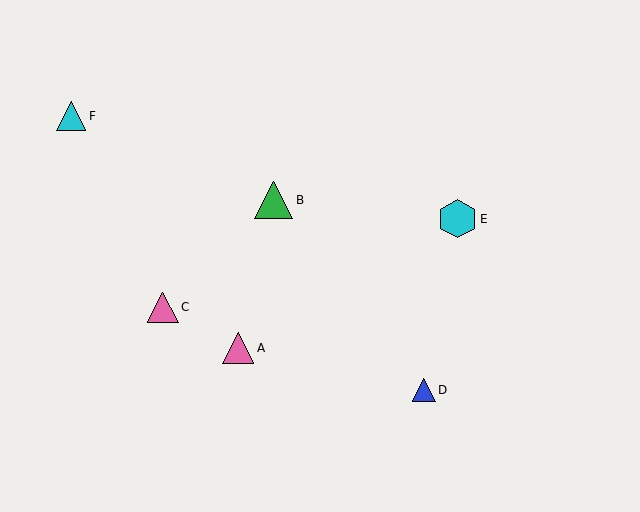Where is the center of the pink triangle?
The center of the pink triangle is at (163, 307).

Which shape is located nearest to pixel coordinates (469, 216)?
The cyan hexagon (labeled E) at (457, 219) is nearest to that location.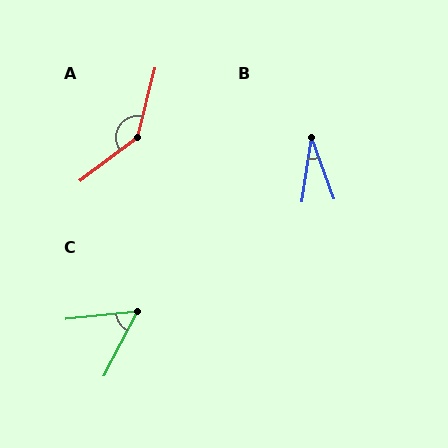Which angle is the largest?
A, at approximately 141 degrees.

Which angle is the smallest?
B, at approximately 28 degrees.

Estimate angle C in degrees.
Approximately 57 degrees.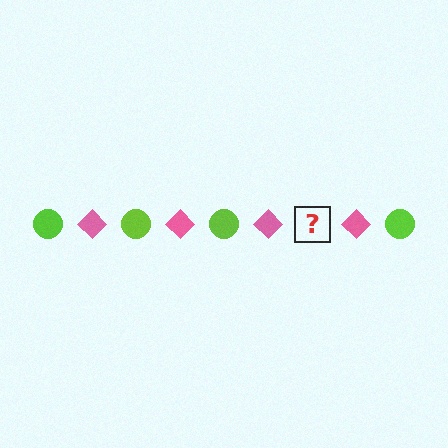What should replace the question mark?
The question mark should be replaced with a lime circle.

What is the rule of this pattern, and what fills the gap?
The rule is that the pattern alternates between lime circle and pink diamond. The gap should be filled with a lime circle.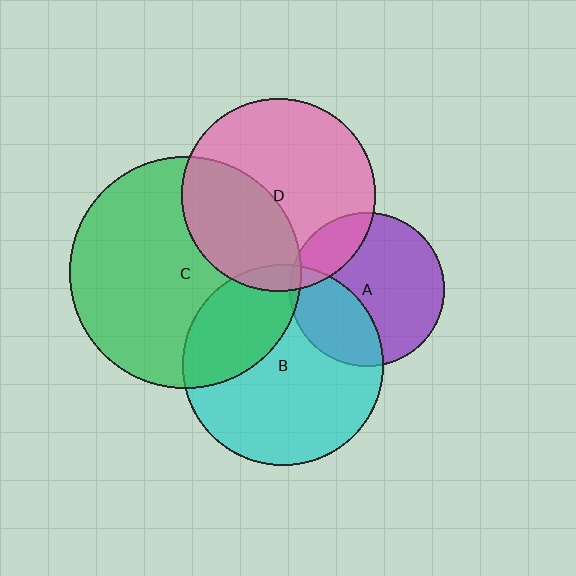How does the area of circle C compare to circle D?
Approximately 1.4 times.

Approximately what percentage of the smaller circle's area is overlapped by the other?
Approximately 5%.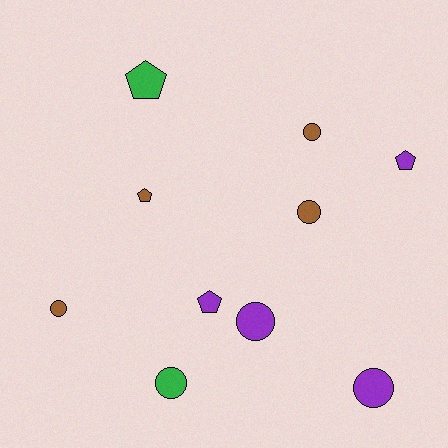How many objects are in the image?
There are 10 objects.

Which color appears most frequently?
Purple, with 4 objects.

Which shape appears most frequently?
Circle, with 6 objects.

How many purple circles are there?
There are 2 purple circles.